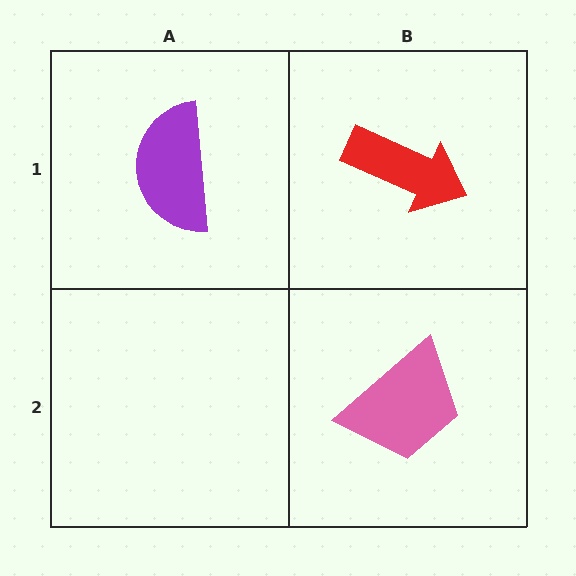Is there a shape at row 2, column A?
No, that cell is empty.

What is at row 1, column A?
A purple semicircle.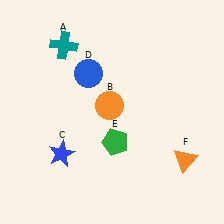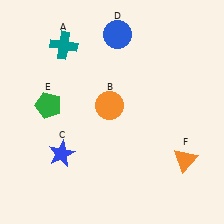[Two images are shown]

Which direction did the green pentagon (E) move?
The green pentagon (E) moved left.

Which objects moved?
The objects that moved are: the blue circle (D), the green pentagon (E).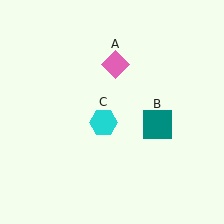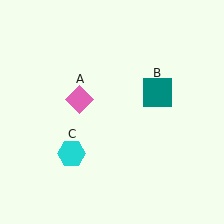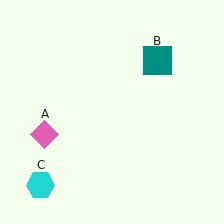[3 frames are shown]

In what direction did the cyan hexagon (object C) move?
The cyan hexagon (object C) moved down and to the left.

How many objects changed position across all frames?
3 objects changed position: pink diamond (object A), teal square (object B), cyan hexagon (object C).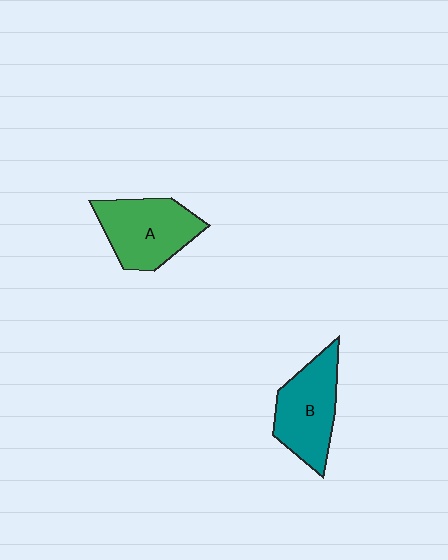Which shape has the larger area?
Shape A (green).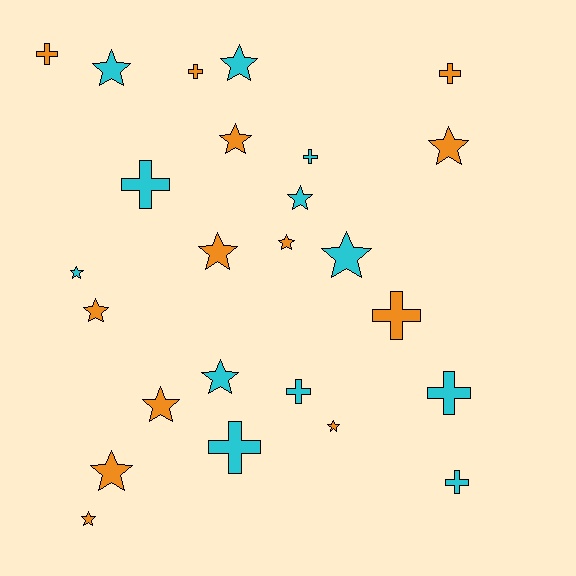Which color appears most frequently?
Orange, with 13 objects.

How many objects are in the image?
There are 25 objects.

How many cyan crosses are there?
There are 6 cyan crosses.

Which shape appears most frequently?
Star, with 15 objects.